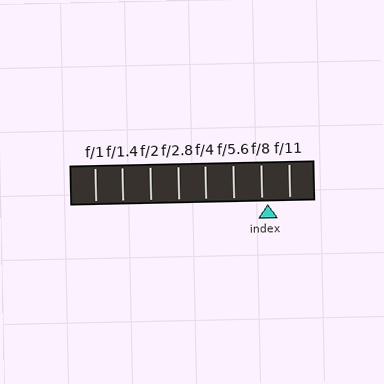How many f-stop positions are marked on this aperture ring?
There are 8 f-stop positions marked.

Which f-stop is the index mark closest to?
The index mark is closest to f/8.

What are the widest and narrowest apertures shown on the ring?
The widest aperture shown is f/1 and the narrowest is f/11.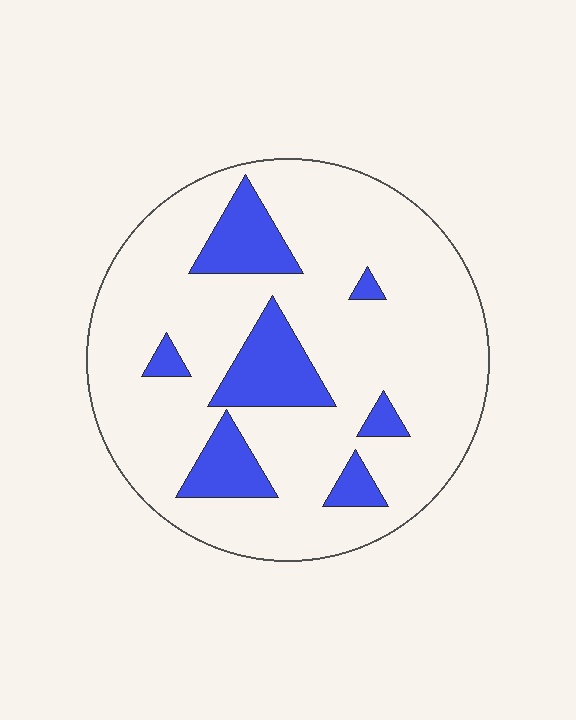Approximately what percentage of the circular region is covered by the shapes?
Approximately 20%.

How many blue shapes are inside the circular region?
7.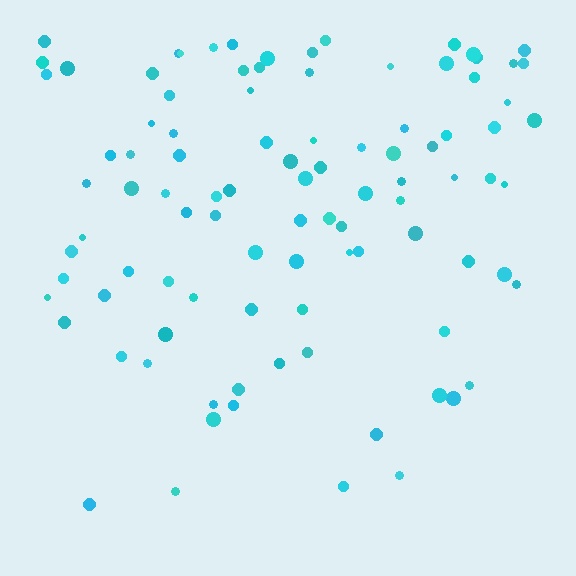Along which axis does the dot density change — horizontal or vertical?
Vertical.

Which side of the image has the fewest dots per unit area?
The bottom.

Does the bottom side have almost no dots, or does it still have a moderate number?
Still a moderate number, just noticeably fewer than the top.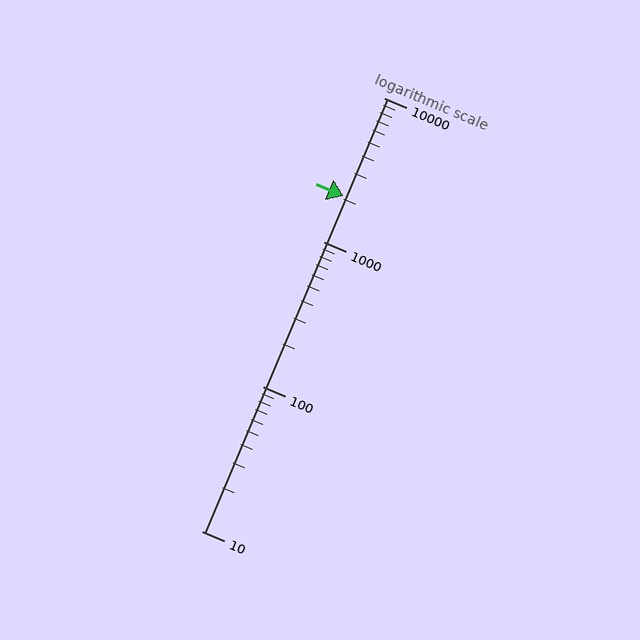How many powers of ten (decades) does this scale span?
The scale spans 3 decades, from 10 to 10000.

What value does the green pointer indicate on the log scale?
The pointer indicates approximately 2100.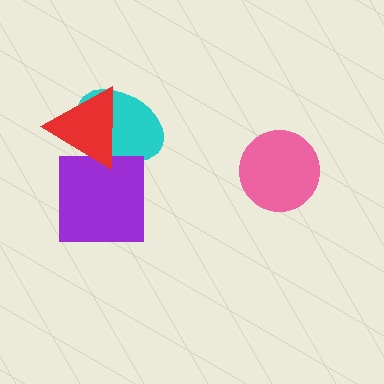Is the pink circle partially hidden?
No, no other shape covers it.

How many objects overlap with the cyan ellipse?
2 objects overlap with the cyan ellipse.